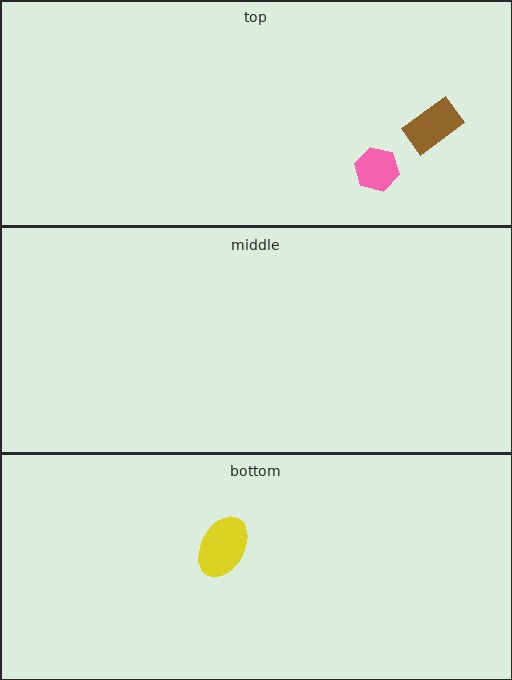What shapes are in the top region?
The brown rectangle, the pink hexagon.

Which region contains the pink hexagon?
The top region.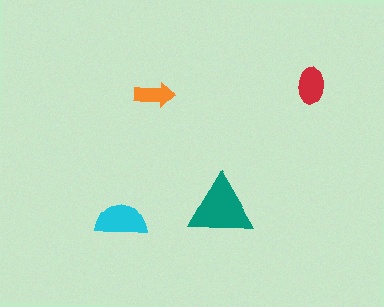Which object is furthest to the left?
The cyan semicircle is leftmost.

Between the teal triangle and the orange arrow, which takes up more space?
The teal triangle.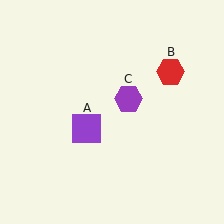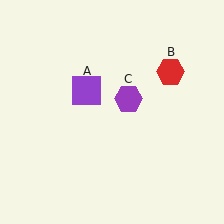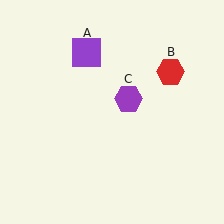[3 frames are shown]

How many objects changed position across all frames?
1 object changed position: purple square (object A).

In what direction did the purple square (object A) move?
The purple square (object A) moved up.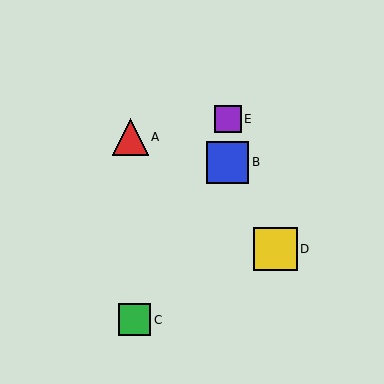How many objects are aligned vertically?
2 objects (B, E) are aligned vertically.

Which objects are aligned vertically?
Objects B, E are aligned vertically.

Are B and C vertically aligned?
No, B is at x≈228 and C is at x≈135.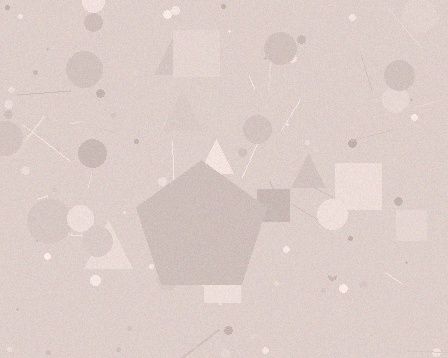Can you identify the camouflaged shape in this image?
The camouflaged shape is a pentagon.